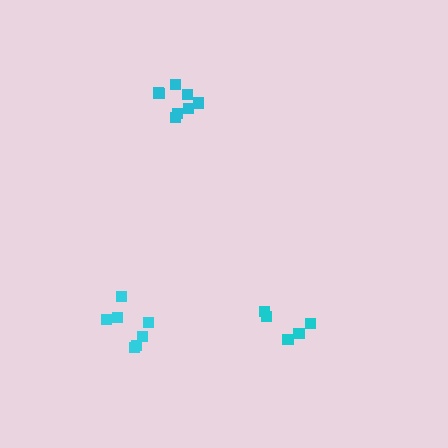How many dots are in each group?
Group 1: 5 dots, Group 2: 8 dots, Group 3: 7 dots (20 total).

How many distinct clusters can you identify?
There are 3 distinct clusters.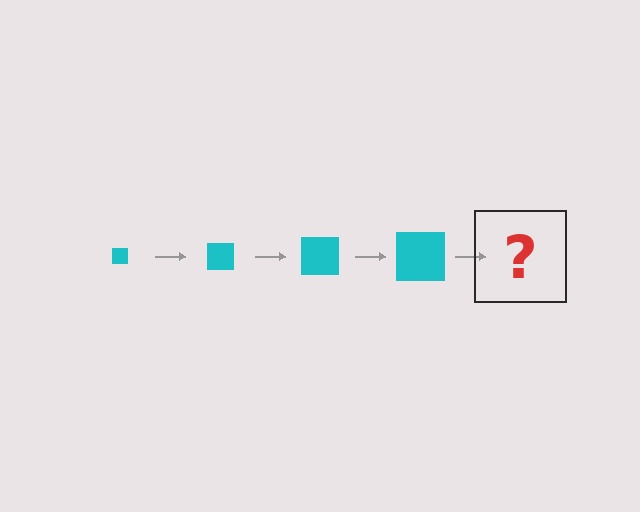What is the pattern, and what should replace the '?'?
The pattern is that the square gets progressively larger each step. The '?' should be a cyan square, larger than the previous one.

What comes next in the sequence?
The next element should be a cyan square, larger than the previous one.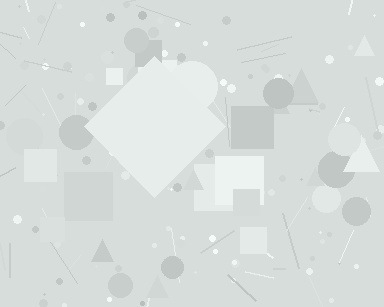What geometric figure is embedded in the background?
A diamond is embedded in the background.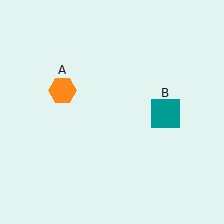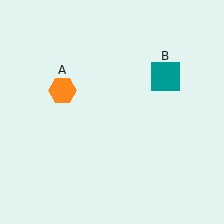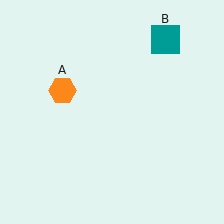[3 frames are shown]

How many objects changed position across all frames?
1 object changed position: teal square (object B).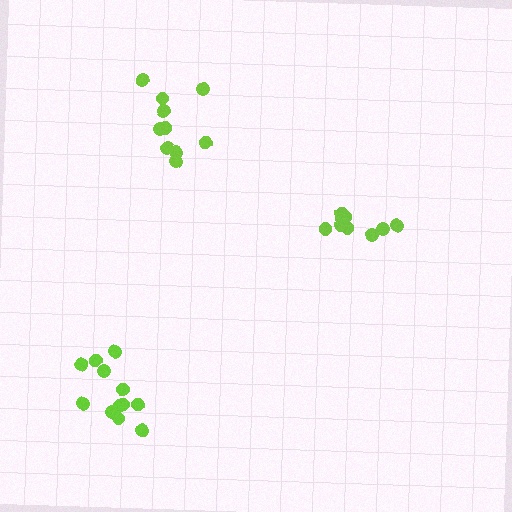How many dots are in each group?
Group 1: 12 dots, Group 2: 10 dots, Group 3: 9 dots (31 total).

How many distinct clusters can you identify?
There are 3 distinct clusters.